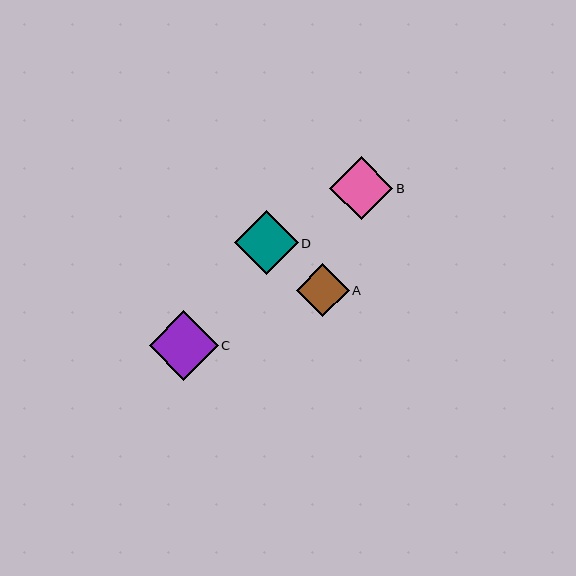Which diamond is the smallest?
Diamond A is the smallest with a size of approximately 53 pixels.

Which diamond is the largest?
Diamond C is the largest with a size of approximately 69 pixels.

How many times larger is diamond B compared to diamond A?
Diamond B is approximately 1.2 times the size of diamond A.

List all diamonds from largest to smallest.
From largest to smallest: C, D, B, A.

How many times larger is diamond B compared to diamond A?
Diamond B is approximately 1.2 times the size of diamond A.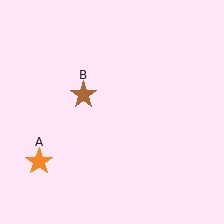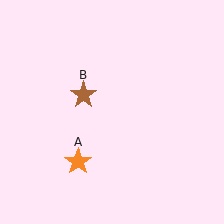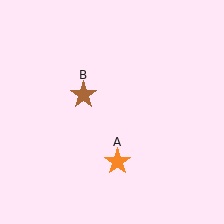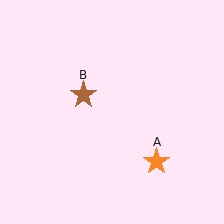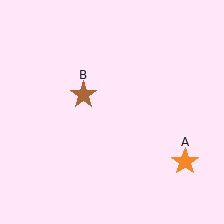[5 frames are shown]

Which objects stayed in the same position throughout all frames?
Brown star (object B) remained stationary.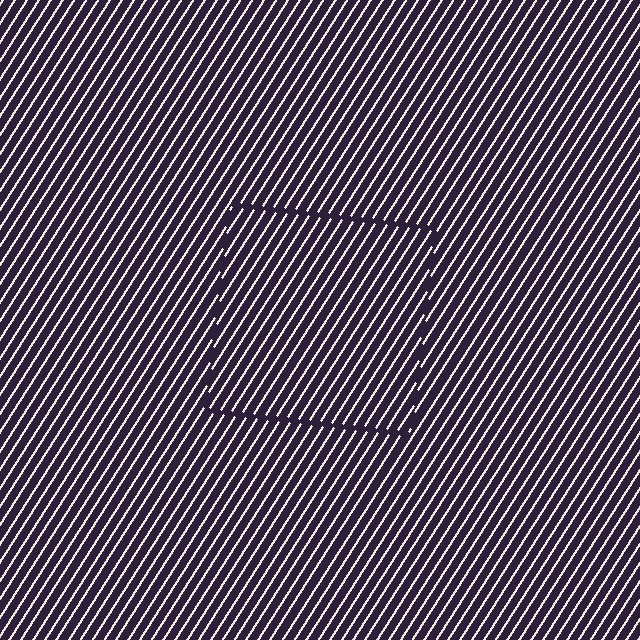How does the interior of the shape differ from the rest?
The interior of the shape contains the same grating, shifted by half a period — the contour is defined by the phase discontinuity where line-ends from the inner and outer gratings abut.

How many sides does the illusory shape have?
4 sides — the line-ends trace a square.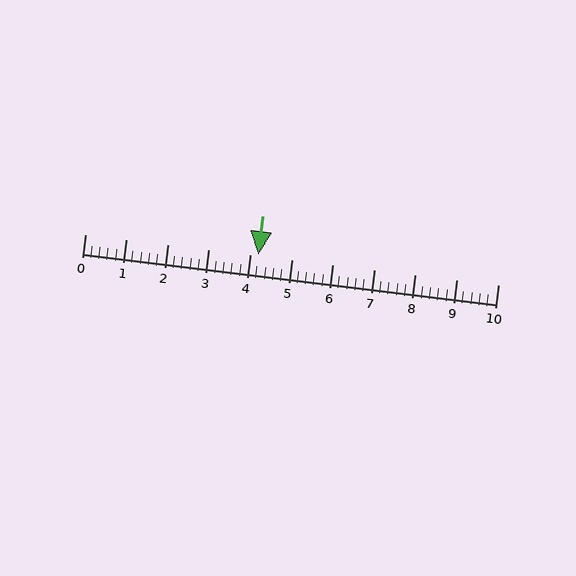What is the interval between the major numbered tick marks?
The major tick marks are spaced 1 units apart.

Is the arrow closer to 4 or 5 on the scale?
The arrow is closer to 4.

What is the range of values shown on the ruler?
The ruler shows values from 0 to 10.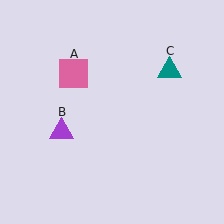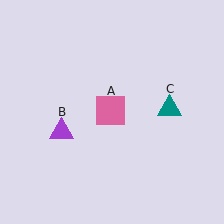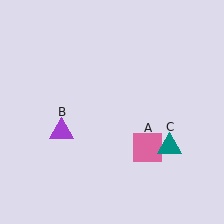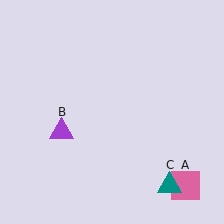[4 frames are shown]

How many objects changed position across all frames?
2 objects changed position: pink square (object A), teal triangle (object C).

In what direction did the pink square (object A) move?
The pink square (object A) moved down and to the right.